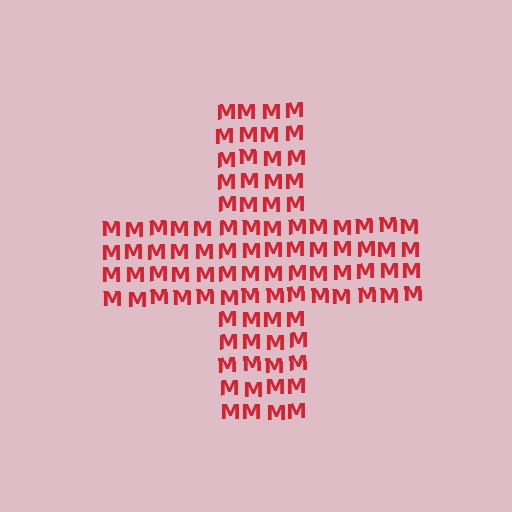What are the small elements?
The small elements are letter M's.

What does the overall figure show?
The overall figure shows a cross.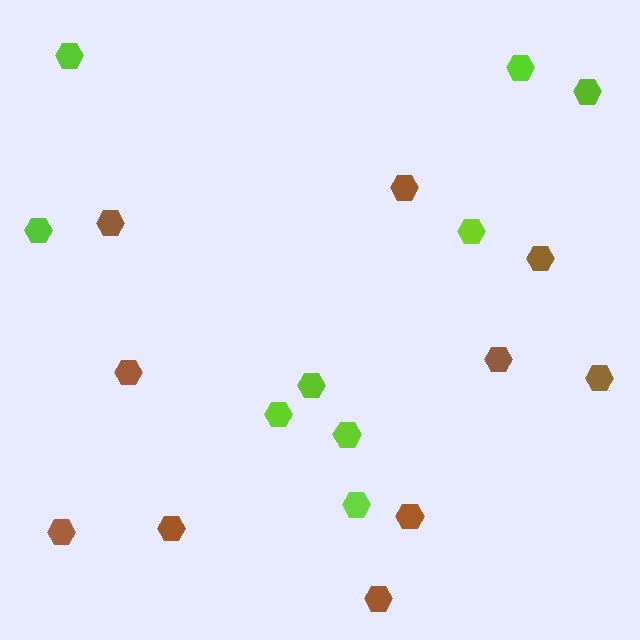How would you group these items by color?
There are 2 groups: one group of lime hexagons (9) and one group of brown hexagons (10).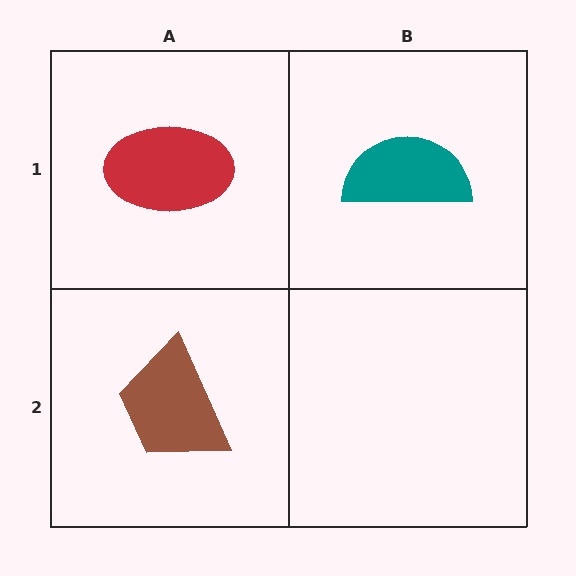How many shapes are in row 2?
1 shape.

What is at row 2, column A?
A brown trapezoid.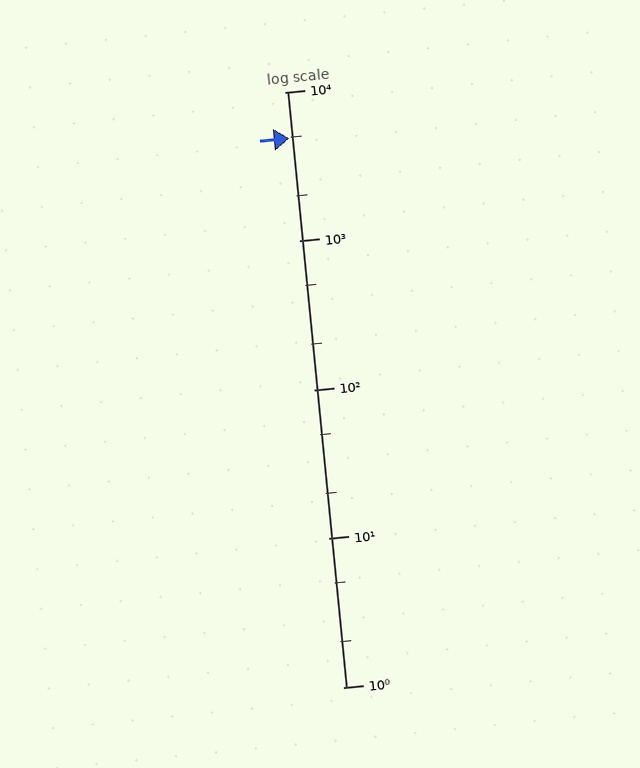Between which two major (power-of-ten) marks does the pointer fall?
The pointer is between 1000 and 10000.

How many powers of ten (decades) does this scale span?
The scale spans 4 decades, from 1 to 10000.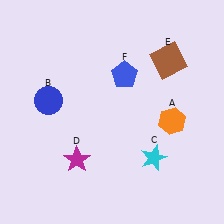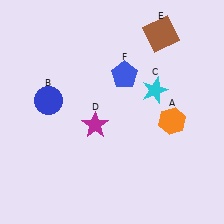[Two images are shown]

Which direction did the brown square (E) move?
The brown square (E) moved up.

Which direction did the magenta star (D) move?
The magenta star (D) moved up.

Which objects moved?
The objects that moved are: the cyan star (C), the magenta star (D), the brown square (E).